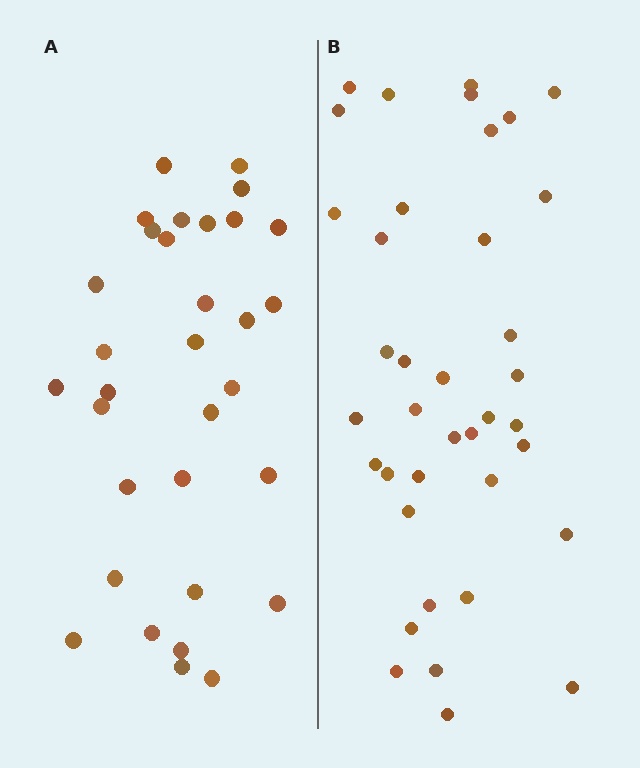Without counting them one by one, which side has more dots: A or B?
Region B (the right region) has more dots.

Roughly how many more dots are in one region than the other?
Region B has about 6 more dots than region A.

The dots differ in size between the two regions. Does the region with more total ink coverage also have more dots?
No. Region A has more total ink coverage because its dots are larger, but region B actually contains more individual dots. Total area can be misleading — the number of items is what matters here.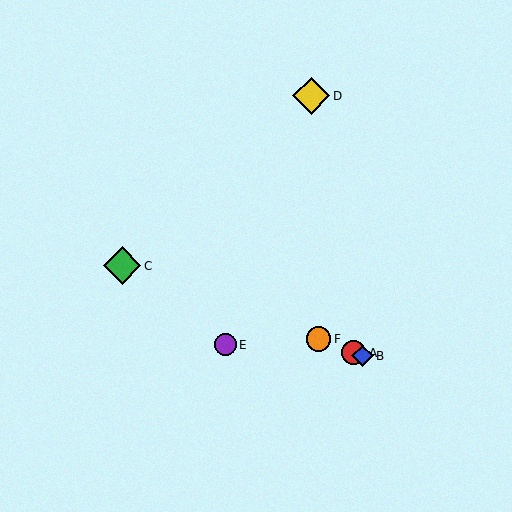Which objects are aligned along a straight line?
Objects A, B, C, F are aligned along a straight line.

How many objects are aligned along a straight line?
4 objects (A, B, C, F) are aligned along a straight line.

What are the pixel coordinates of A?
Object A is at (354, 353).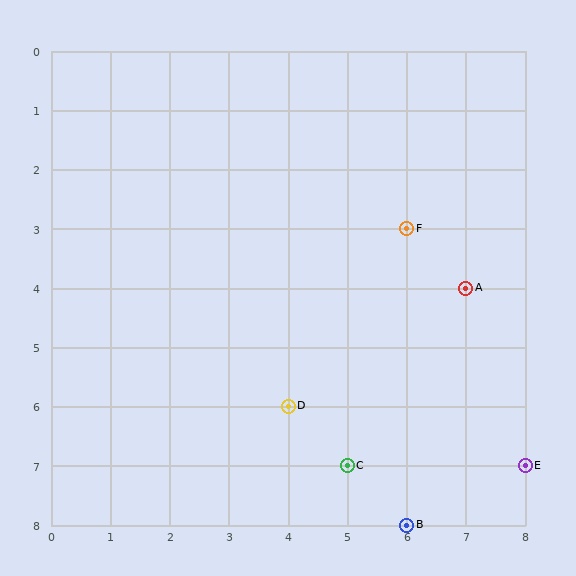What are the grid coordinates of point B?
Point B is at grid coordinates (6, 8).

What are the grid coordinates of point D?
Point D is at grid coordinates (4, 6).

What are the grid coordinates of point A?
Point A is at grid coordinates (7, 4).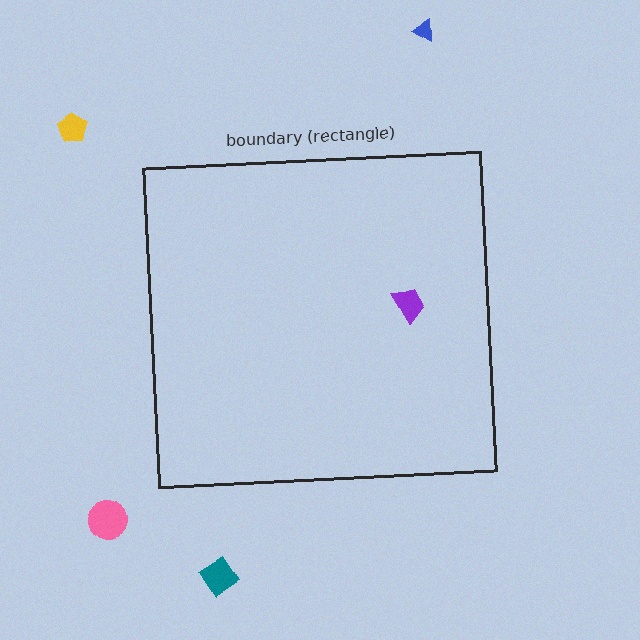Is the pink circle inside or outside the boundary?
Outside.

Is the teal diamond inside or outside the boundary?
Outside.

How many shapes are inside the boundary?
1 inside, 4 outside.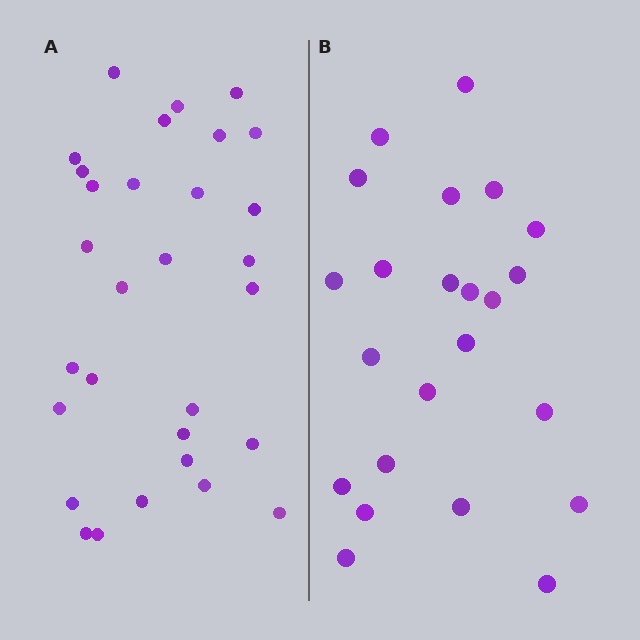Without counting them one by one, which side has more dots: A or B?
Region A (the left region) has more dots.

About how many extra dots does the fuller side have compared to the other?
Region A has roughly 8 or so more dots than region B.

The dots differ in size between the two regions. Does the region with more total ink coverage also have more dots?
No. Region B has more total ink coverage because its dots are larger, but region A actually contains more individual dots. Total area can be misleading — the number of items is what matters here.